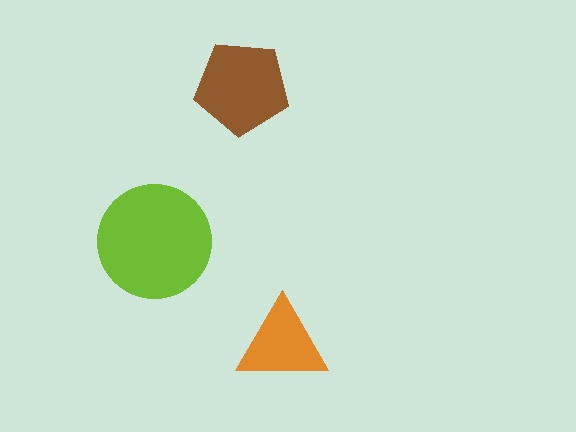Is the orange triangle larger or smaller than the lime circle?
Smaller.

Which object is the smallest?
The orange triangle.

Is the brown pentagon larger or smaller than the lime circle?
Smaller.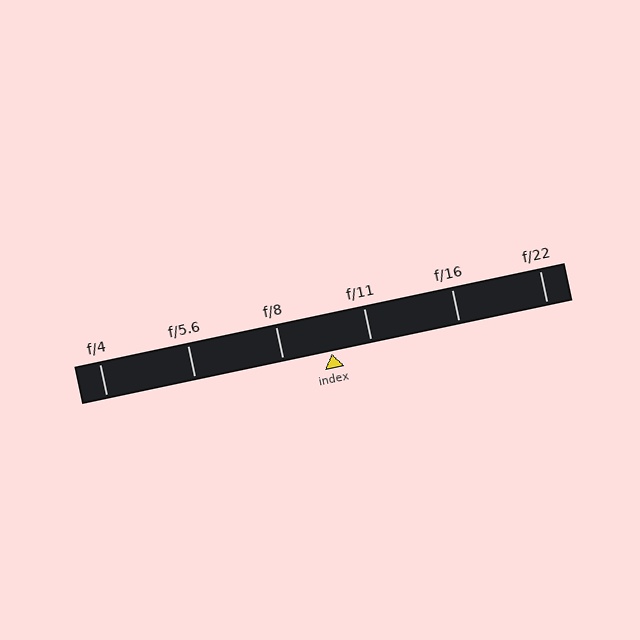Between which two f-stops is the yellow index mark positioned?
The index mark is between f/8 and f/11.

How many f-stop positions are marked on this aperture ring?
There are 6 f-stop positions marked.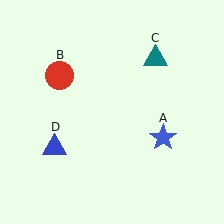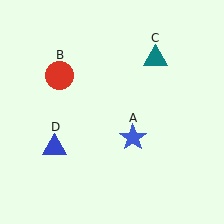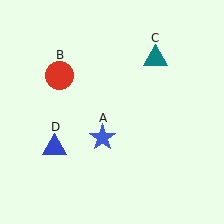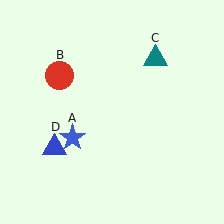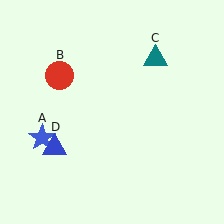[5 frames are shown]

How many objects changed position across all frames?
1 object changed position: blue star (object A).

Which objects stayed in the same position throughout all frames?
Red circle (object B) and teal triangle (object C) and blue triangle (object D) remained stationary.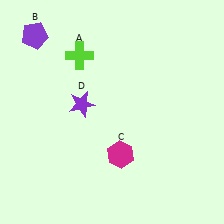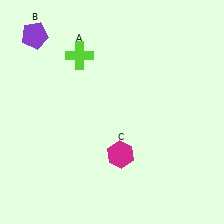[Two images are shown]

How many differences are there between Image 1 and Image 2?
There is 1 difference between the two images.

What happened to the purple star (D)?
The purple star (D) was removed in Image 2. It was in the top-left area of Image 1.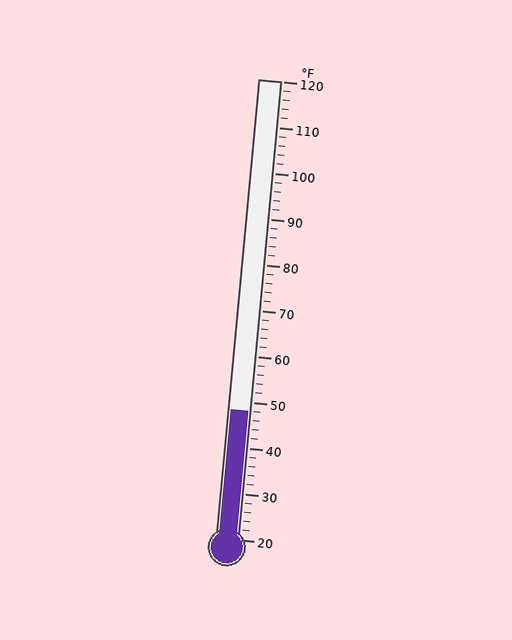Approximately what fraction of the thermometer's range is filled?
The thermometer is filled to approximately 30% of its range.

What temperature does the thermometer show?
The thermometer shows approximately 48°F.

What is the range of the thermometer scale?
The thermometer scale ranges from 20°F to 120°F.